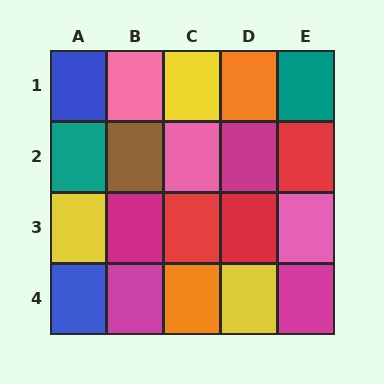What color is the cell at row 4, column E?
Magenta.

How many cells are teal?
2 cells are teal.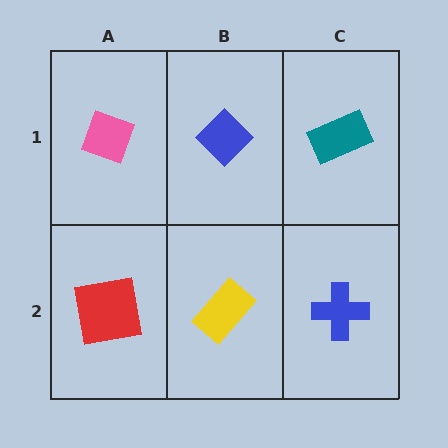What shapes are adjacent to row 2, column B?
A blue diamond (row 1, column B), a red square (row 2, column A), a blue cross (row 2, column C).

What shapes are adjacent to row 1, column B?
A yellow rectangle (row 2, column B), a pink diamond (row 1, column A), a teal rectangle (row 1, column C).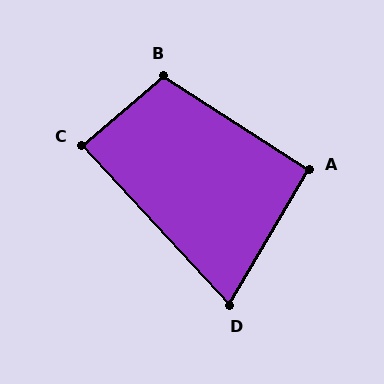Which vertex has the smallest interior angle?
D, at approximately 73 degrees.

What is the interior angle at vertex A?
Approximately 92 degrees (approximately right).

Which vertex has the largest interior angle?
B, at approximately 107 degrees.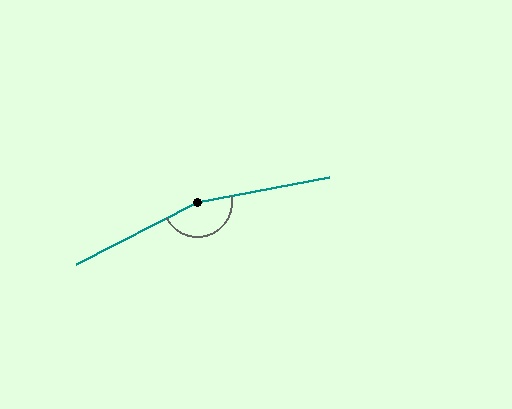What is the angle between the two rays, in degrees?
Approximately 164 degrees.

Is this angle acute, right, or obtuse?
It is obtuse.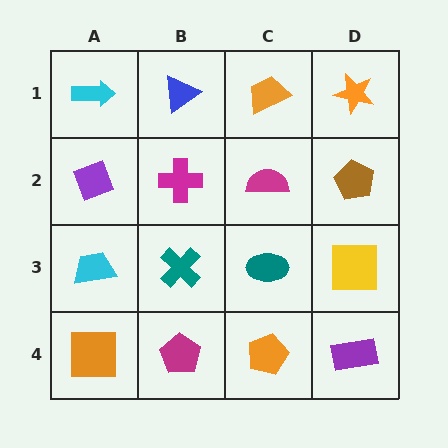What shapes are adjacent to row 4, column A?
A cyan trapezoid (row 3, column A), a magenta pentagon (row 4, column B).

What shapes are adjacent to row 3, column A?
A purple diamond (row 2, column A), an orange square (row 4, column A), a teal cross (row 3, column B).